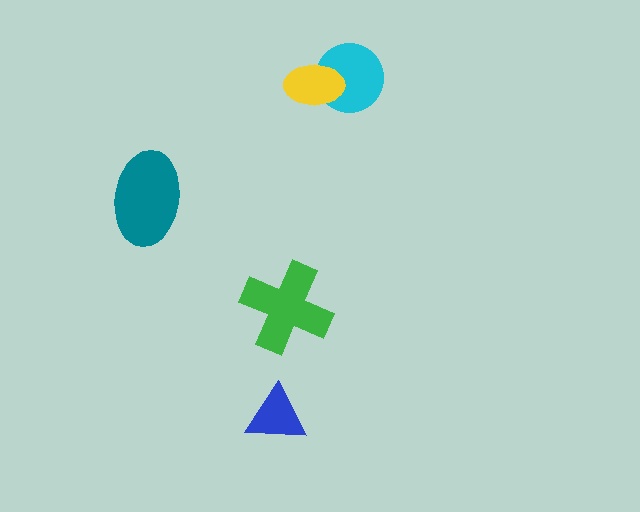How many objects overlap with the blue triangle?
0 objects overlap with the blue triangle.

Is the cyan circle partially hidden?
Yes, it is partially covered by another shape.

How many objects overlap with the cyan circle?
1 object overlaps with the cyan circle.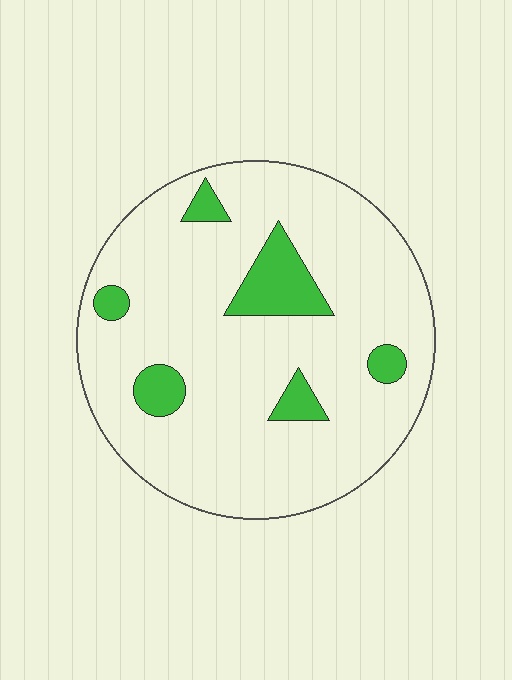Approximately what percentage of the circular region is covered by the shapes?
Approximately 15%.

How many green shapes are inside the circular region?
6.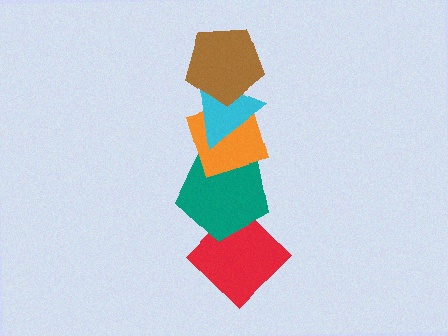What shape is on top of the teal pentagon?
The orange diamond is on top of the teal pentagon.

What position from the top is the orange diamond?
The orange diamond is 3rd from the top.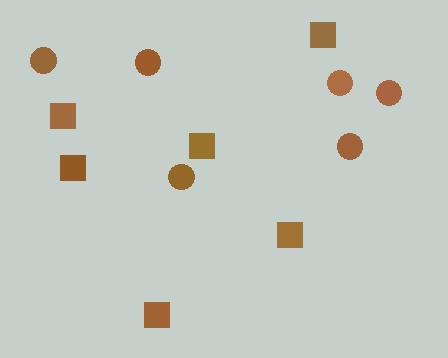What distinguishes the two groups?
There are 2 groups: one group of circles (6) and one group of squares (6).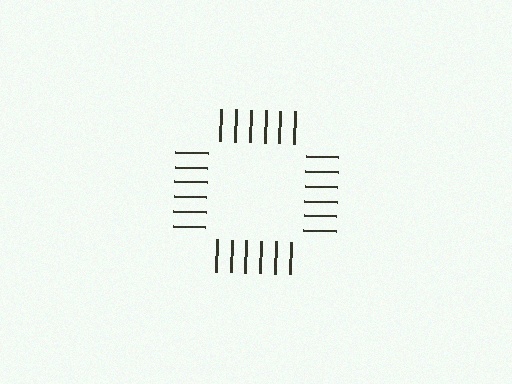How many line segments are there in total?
24 — 6 along each of the 4 edges.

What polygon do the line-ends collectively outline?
An illusory square — the line segments terminate on its edges but no continuous stroke is drawn.